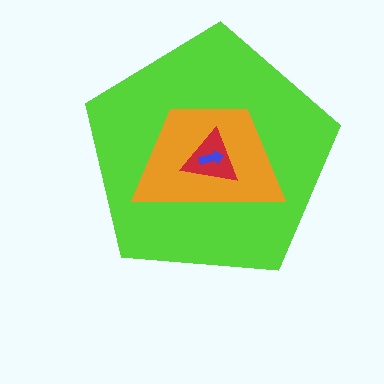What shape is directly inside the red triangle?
The blue arrow.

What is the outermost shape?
The lime pentagon.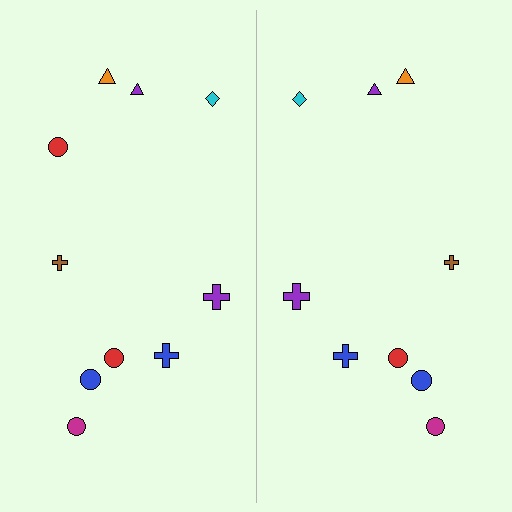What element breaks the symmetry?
A red circle is missing from the right side.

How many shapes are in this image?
There are 19 shapes in this image.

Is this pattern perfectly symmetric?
No, the pattern is not perfectly symmetric. A red circle is missing from the right side.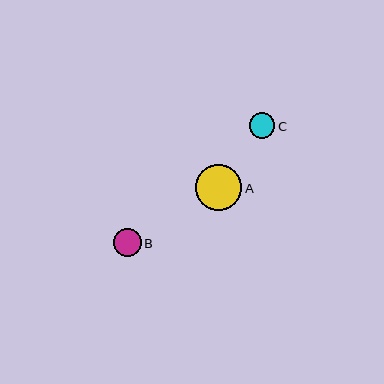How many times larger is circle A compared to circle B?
Circle A is approximately 1.7 times the size of circle B.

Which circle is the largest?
Circle A is the largest with a size of approximately 46 pixels.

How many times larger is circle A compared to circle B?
Circle A is approximately 1.7 times the size of circle B.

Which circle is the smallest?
Circle C is the smallest with a size of approximately 26 pixels.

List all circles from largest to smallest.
From largest to smallest: A, B, C.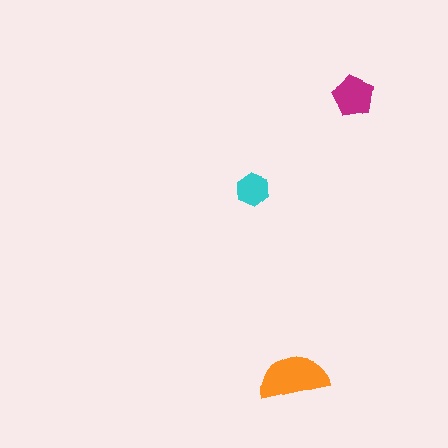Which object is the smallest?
The cyan hexagon.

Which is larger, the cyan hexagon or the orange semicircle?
The orange semicircle.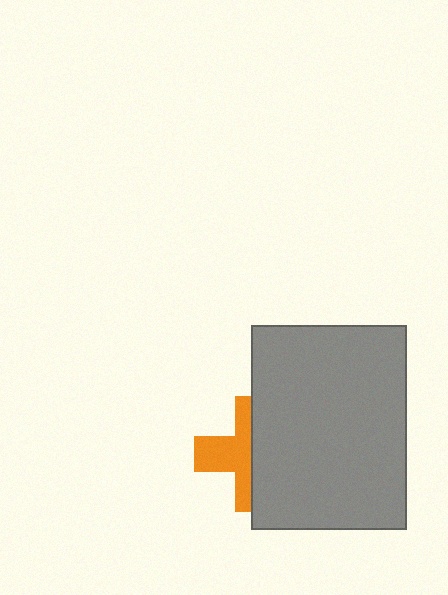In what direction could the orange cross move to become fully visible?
The orange cross could move left. That would shift it out from behind the gray rectangle entirely.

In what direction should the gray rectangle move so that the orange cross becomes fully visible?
The gray rectangle should move right. That is the shortest direction to clear the overlap and leave the orange cross fully visible.